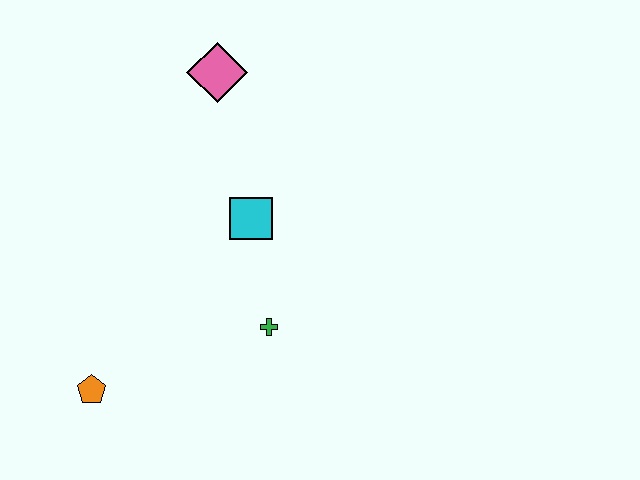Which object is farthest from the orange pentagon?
The pink diamond is farthest from the orange pentagon.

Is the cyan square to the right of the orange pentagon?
Yes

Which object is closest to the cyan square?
The green cross is closest to the cyan square.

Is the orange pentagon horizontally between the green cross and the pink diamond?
No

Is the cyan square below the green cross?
No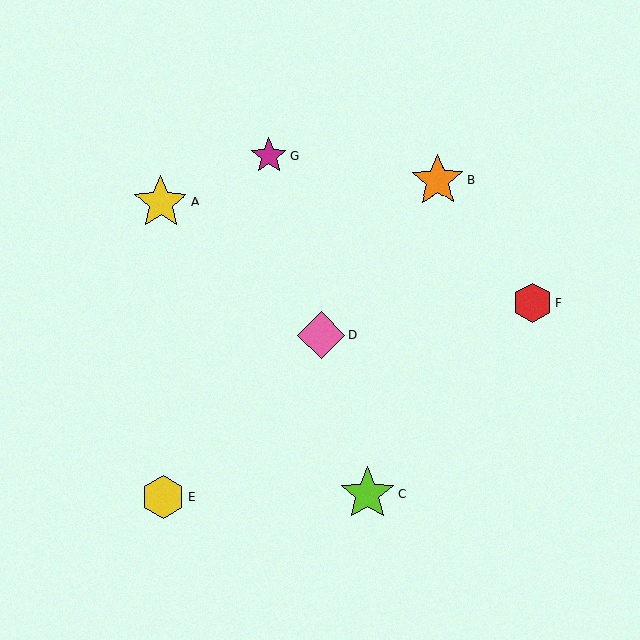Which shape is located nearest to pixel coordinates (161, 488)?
The yellow hexagon (labeled E) at (163, 497) is nearest to that location.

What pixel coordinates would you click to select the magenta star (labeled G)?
Click at (269, 156) to select the magenta star G.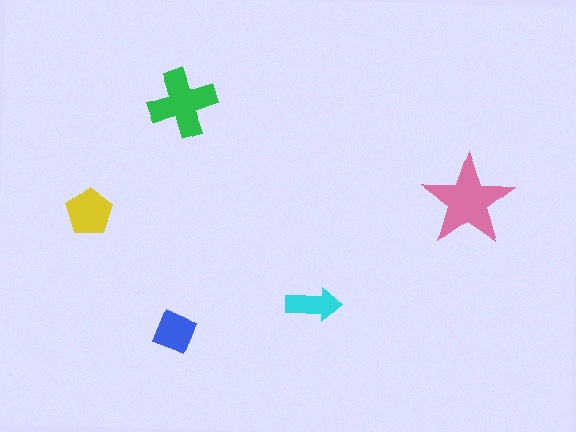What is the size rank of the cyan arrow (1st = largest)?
5th.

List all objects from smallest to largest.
The cyan arrow, the blue square, the yellow pentagon, the green cross, the pink star.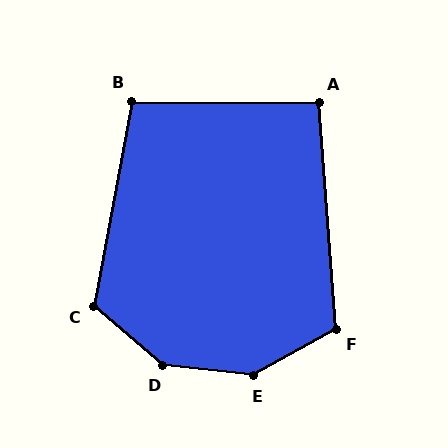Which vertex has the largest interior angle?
D, at approximately 146 degrees.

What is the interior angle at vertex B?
Approximately 100 degrees (obtuse).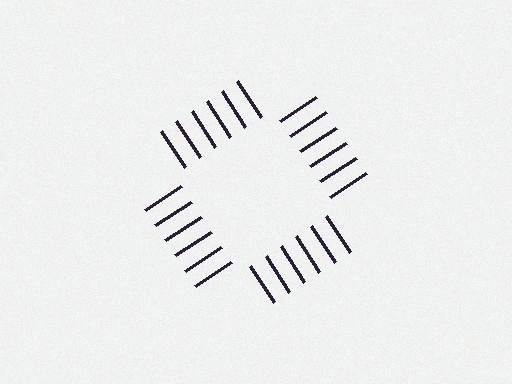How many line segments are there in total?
24 — 6 along each of the 4 edges.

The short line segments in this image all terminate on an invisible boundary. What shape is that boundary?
An illusory square — the line segments terminate on its edges but no continuous stroke is drawn.